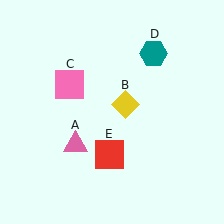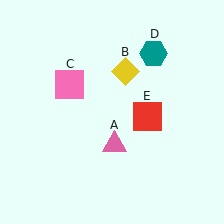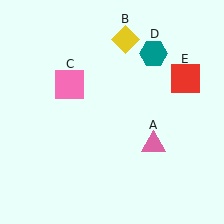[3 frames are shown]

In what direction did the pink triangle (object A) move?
The pink triangle (object A) moved right.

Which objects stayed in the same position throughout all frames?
Pink square (object C) and teal hexagon (object D) remained stationary.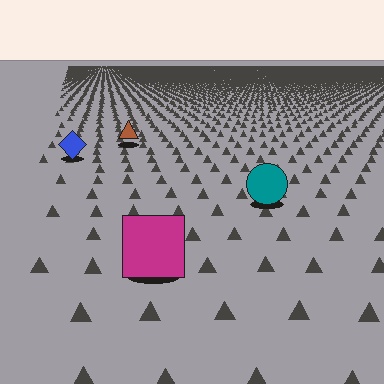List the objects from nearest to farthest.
From nearest to farthest: the magenta square, the teal circle, the blue diamond, the brown triangle.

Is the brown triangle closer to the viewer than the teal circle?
No. The teal circle is closer — you can tell from the texture gradient: the ground texture is coarser near it.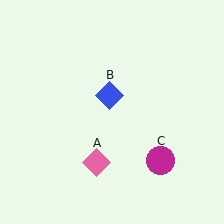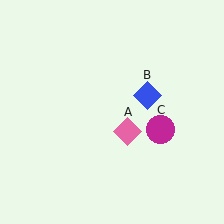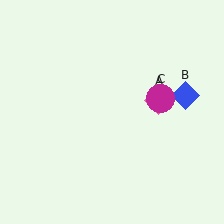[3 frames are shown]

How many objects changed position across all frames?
3 objects changed position: pink diamond (object A), blue diamond (object B), magenta circle (object C).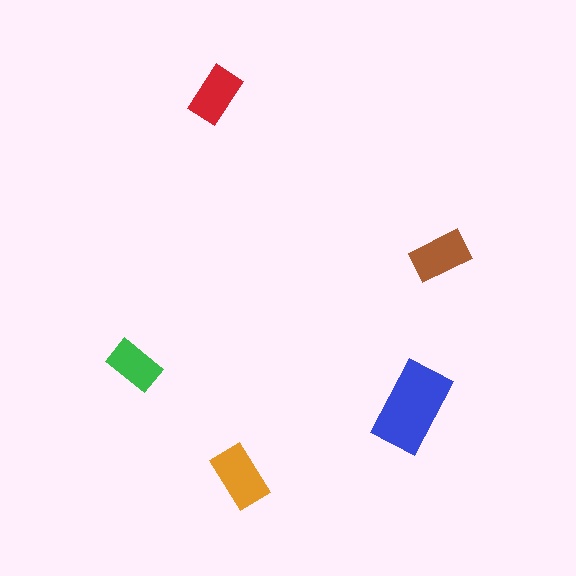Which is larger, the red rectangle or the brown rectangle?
The brown one.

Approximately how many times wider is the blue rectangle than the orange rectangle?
About 1.5 times wider.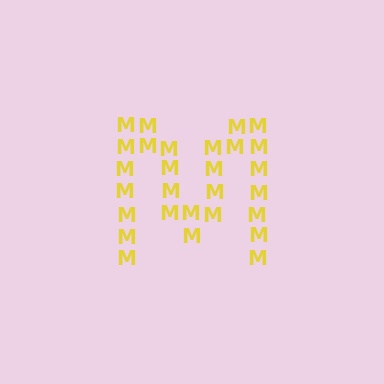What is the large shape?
The large shape is the letter M.